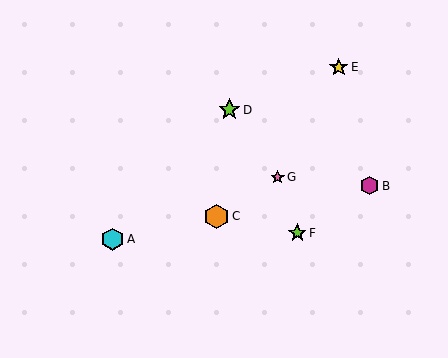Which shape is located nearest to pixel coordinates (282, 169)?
The pink star (labeled G) at (278, 177) is nearest to that location.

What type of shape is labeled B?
Shape B is a magenta hexagon.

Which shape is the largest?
The orange hexagon (labeled C) is the largest.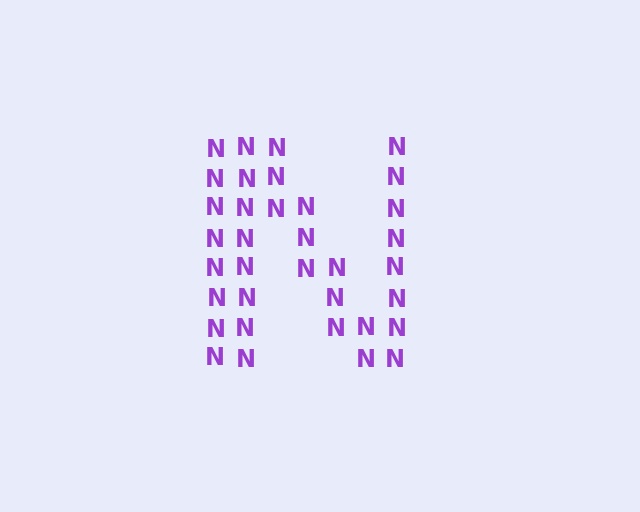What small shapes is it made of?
It is made of small letter N's.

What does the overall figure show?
The overall figure shows the letter N.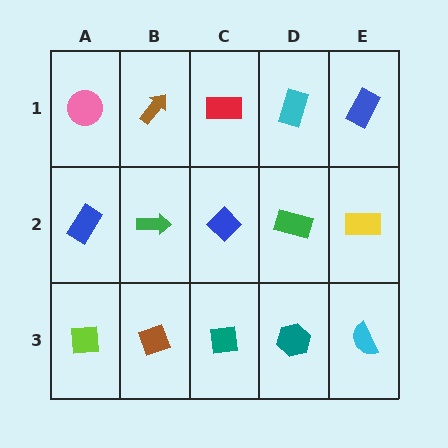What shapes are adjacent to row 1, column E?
A yellow rectangle (row 2, column E), a cyan rectangle (row 1, column D).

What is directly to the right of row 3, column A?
A brown diamond.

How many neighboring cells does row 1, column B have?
3.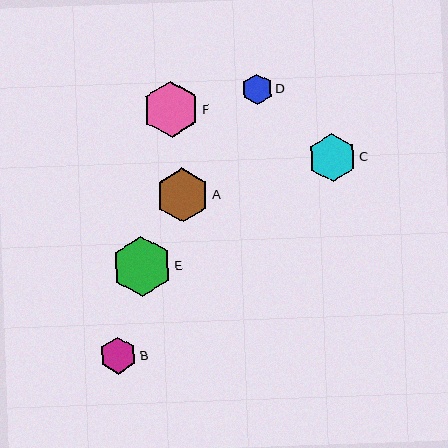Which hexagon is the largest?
Hexagon E is the largest with a size of approximately 59 pixels.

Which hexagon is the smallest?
Hexagon D is the smallest with a size of approximately 31 pixels.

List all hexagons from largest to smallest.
From largest to smallest: E, F, A, C, B, D.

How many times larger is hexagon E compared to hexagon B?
Hexagon E is approximately 1.6 times the size of hexagon B.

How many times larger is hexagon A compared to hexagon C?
Hexagon A is approximately 1.1 times the size of hexagon C.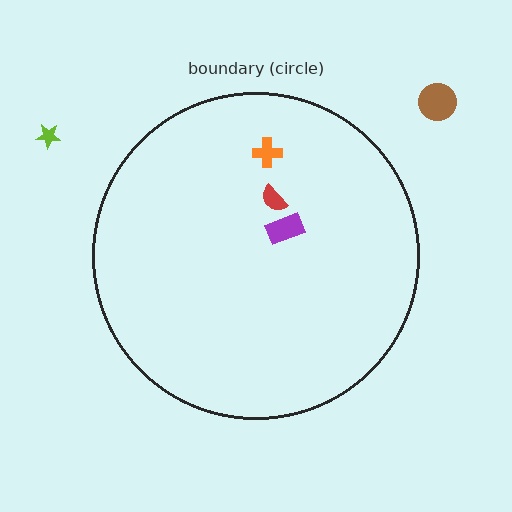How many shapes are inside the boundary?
3 inside, 2 outside.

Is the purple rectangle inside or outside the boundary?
Inside.